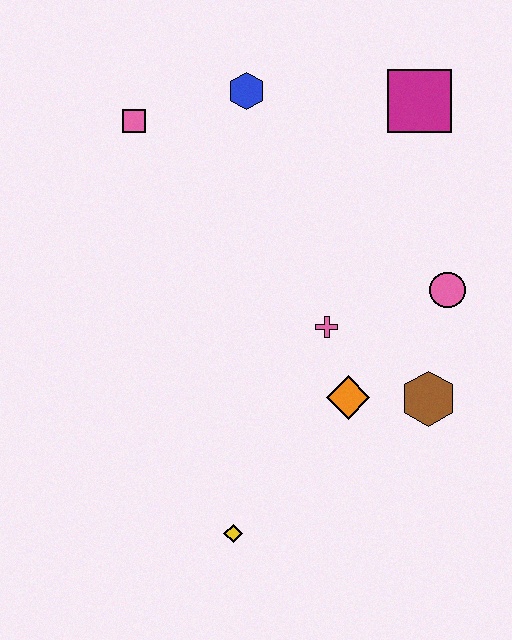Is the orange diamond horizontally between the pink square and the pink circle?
Yes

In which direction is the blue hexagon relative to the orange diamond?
The blue hexagon is above the orange diamond.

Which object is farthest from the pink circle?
The pink square is farthest from the pink circle.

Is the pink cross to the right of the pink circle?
No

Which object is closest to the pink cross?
The orange diamond is closest to the pink cross.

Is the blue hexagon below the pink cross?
No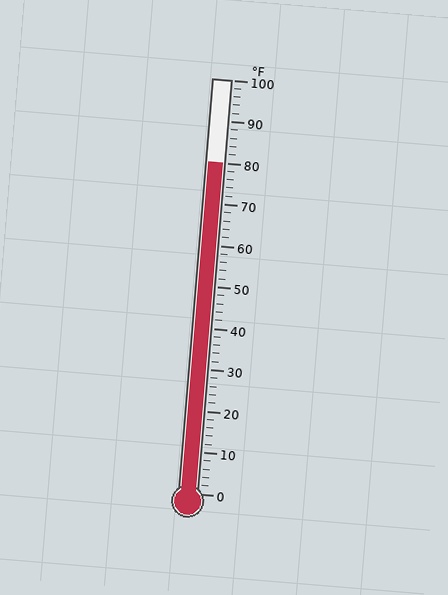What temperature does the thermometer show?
The thermometer shows approximately 80°F.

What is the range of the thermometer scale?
The thermometer scale ranges from 0°F to 100°F.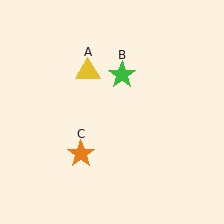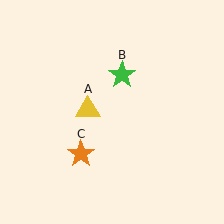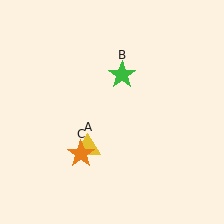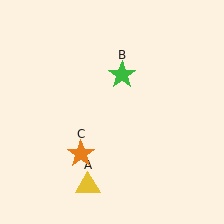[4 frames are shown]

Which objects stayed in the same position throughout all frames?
Green star (object B) and orange star (object C) remained stationary.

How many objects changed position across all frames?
1 object changed position: yellow triangle (object A).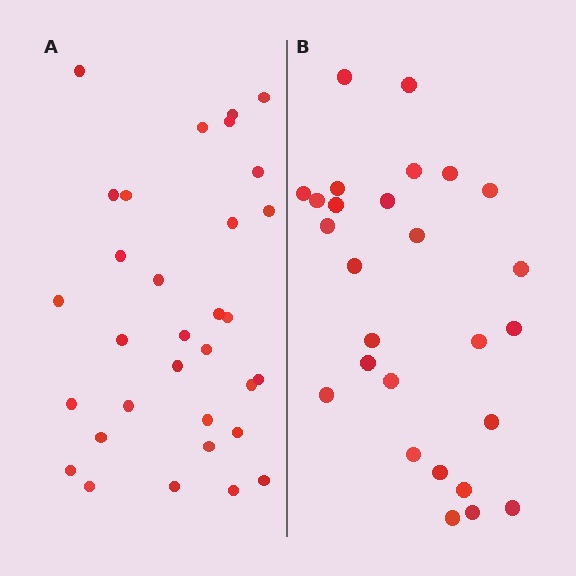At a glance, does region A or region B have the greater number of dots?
Region A (the left region) has more dots.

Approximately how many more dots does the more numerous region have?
Region A has about 5 more dots than region B.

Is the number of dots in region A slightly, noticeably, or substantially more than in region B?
Region A has only slightly more — the two regions are fairly close. The ratio is roughly 1.2 to 1.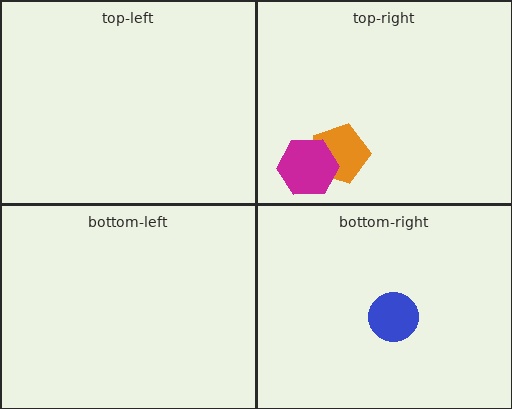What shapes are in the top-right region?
The orange pentagon, the magenta hexagon.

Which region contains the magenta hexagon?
The top-right region.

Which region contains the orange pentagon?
The top-right region.